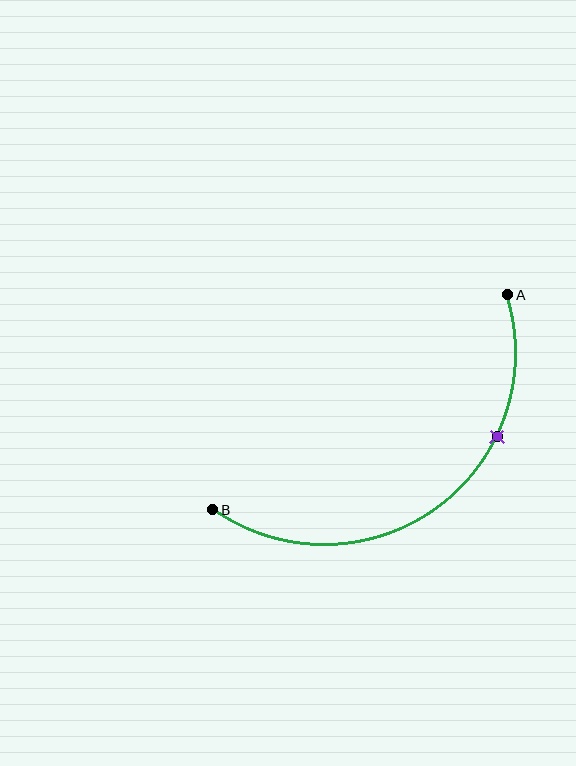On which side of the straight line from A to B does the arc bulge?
The arc bulges below and to the right of the straight line connecting A and B.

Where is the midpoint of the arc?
The arc midpoint is the point on the curve farthest from the straight line joining A and B. It sits below and to the right of that line.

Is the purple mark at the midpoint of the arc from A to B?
No. The purple mark lies on the arc but is closer to endpoint A. The arc midpoint would be at the point on the curve equidistant along the arc from both A and B.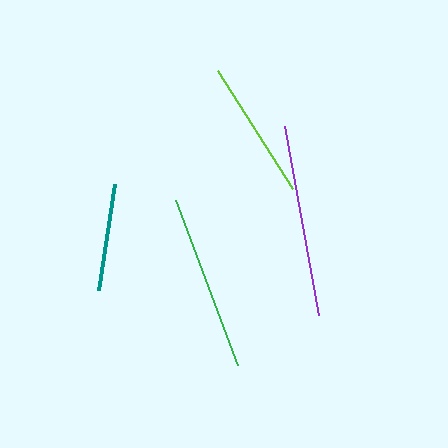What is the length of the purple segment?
The purple segment is approximately 192 pixels long.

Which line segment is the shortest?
The teal line is the shortest at approximately 108 pixels.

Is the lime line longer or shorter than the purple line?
The purple line is longer than the lime line.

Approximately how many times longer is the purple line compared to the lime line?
The purple line is approximately 1.4 times the length of the lime line.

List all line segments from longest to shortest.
From longest to shortest: purple, green, lime, teal.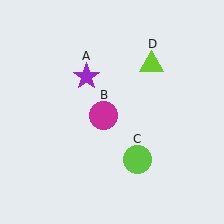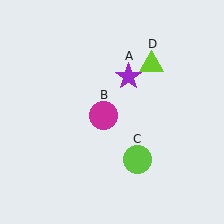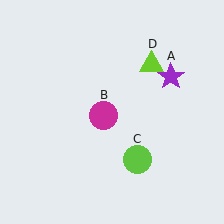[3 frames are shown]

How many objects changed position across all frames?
1 object changed position: purple star (object A).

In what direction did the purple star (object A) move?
The purple star (object A) moved right.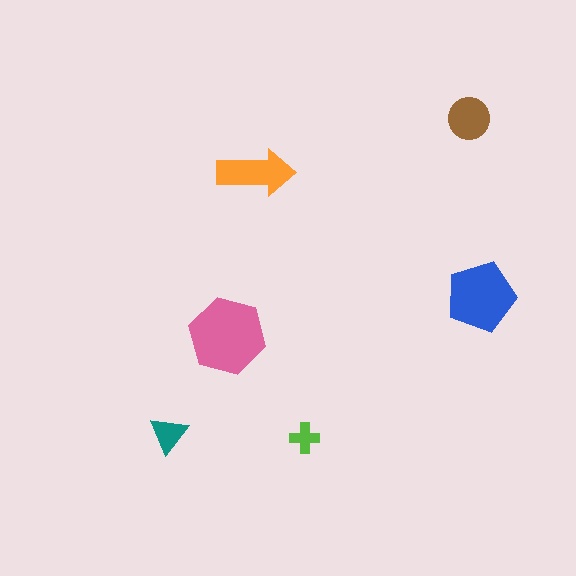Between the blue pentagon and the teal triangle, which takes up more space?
The blue pentagon.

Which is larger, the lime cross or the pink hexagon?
The pink hexagon.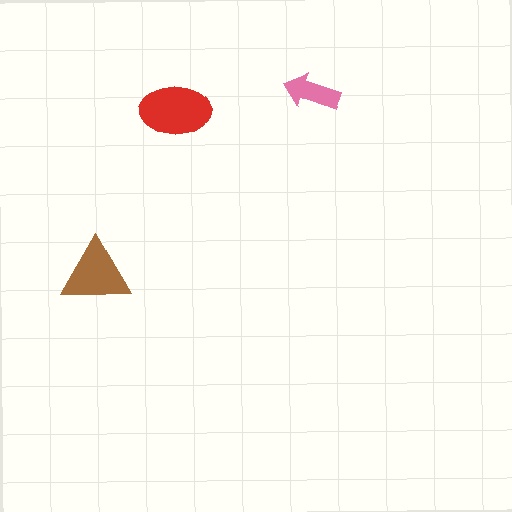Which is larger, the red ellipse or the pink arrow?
The red ellipse.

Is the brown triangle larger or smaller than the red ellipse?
Smaller.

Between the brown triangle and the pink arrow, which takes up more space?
The brown triangle.